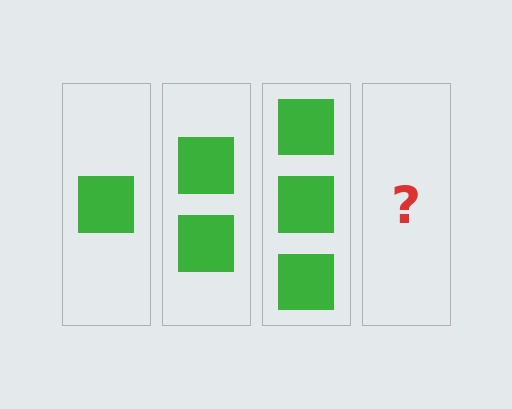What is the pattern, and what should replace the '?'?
The pattern is that each step adds one more square. The '?' should be 4 squares.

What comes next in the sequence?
The next element should be 4 squares.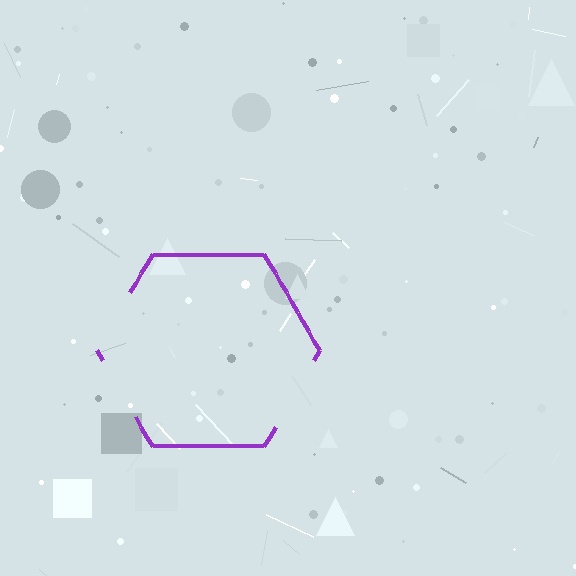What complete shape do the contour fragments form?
The contour fragments form a hexagon.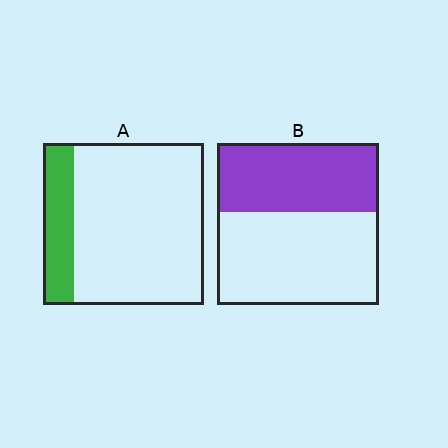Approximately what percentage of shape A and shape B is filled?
A is approximately 20% and B is approximately 45%.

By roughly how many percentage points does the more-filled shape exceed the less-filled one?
By roughly 25 percentage points (B over A).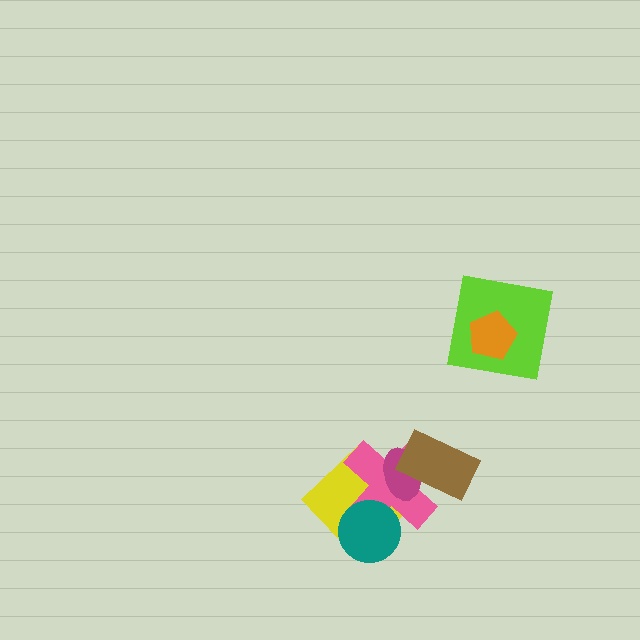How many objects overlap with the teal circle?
2 objects overlap with the teal circle.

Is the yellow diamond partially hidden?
Yes, it is partially covered by another shape.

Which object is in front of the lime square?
The orange pentagon is in front of the lime square.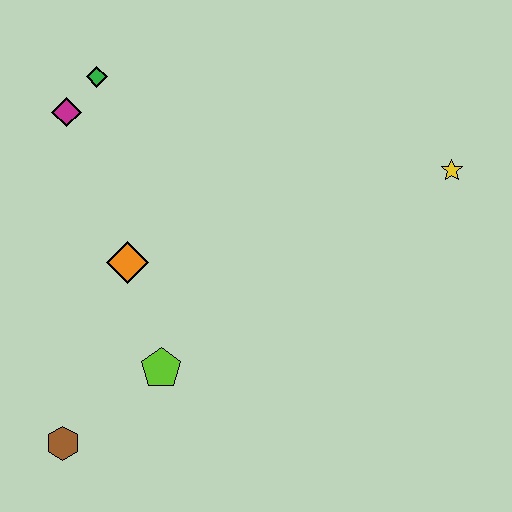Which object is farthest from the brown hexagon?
The yellow star is farthest from the brown hexagon.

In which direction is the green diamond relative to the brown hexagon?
The green diamond is above the brown hexagon.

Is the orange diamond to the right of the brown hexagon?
Yes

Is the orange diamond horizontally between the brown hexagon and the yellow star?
Yes